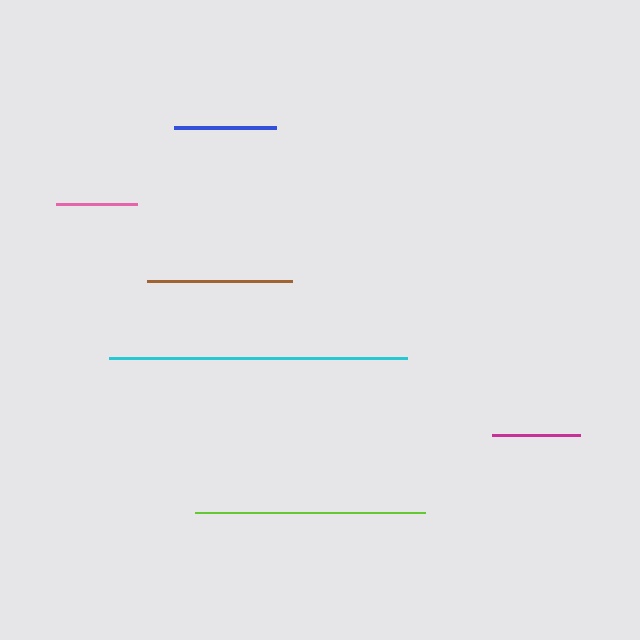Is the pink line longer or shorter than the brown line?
The brown line is longer than the pink line.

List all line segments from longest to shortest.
From longest to shortest: cyan, lime, brown, blue, magenta, pink.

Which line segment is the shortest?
The pink line is the shortest at approximately 81 pixels.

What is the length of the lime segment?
The lime segment is approximately 229 pixels long.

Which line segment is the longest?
The cyan line is the longest at approximately 297 pixels.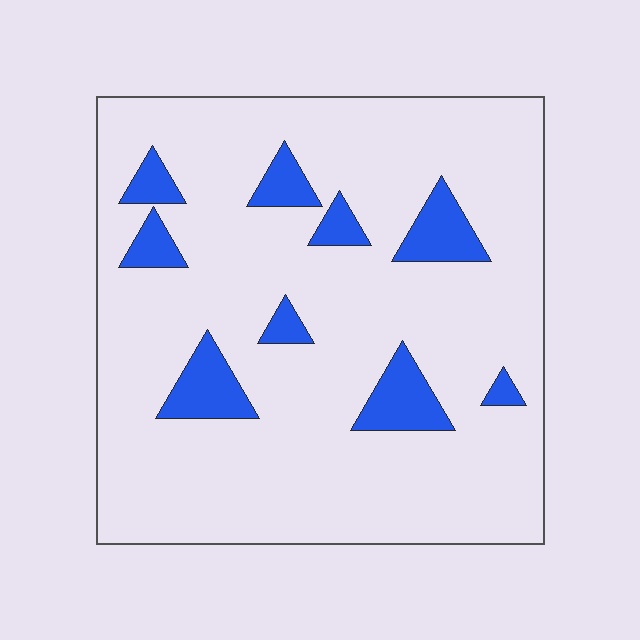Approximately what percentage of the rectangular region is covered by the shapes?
Approximately 15%.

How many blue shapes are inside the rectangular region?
9.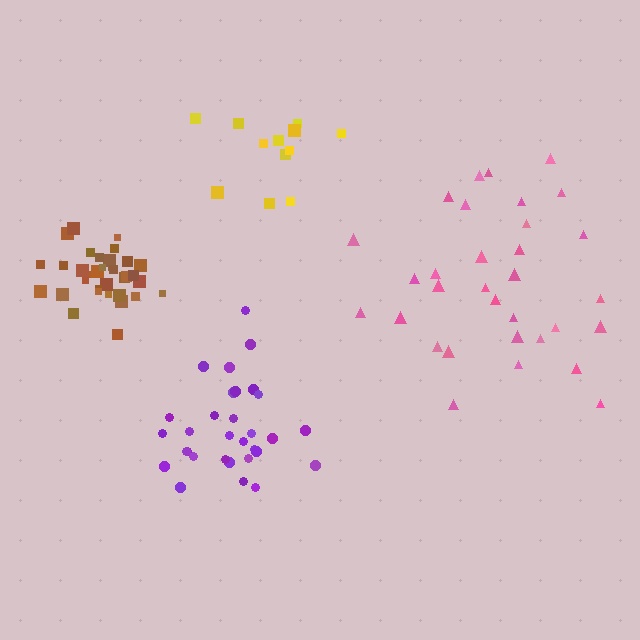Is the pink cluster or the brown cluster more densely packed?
Brown.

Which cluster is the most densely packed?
Brown.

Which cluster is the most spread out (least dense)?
Pink.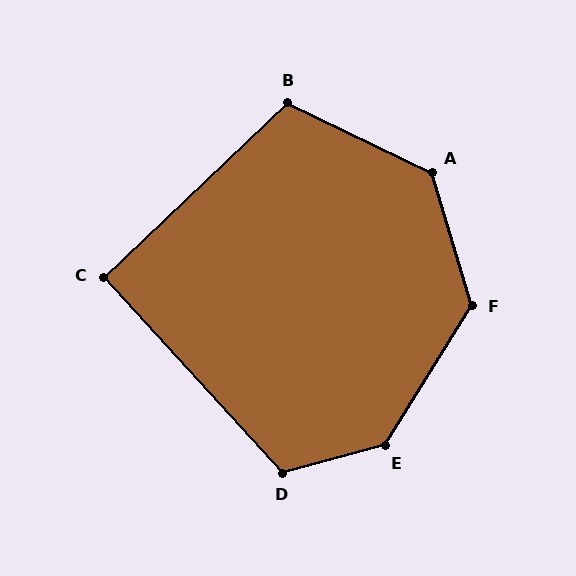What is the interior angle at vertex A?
Approximately 132 degrees (obtuse).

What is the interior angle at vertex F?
Approximately 132 degrees (obtuse).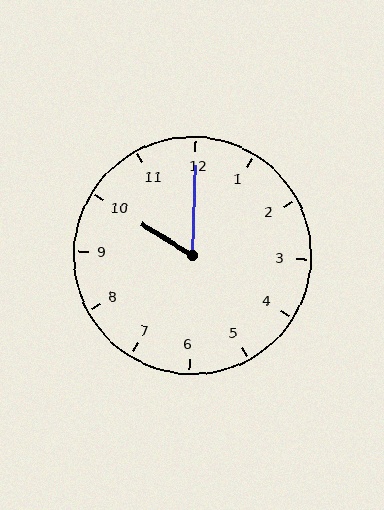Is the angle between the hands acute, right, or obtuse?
It is acute.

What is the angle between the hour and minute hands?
Approximately 60 degrees.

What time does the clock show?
10:00.